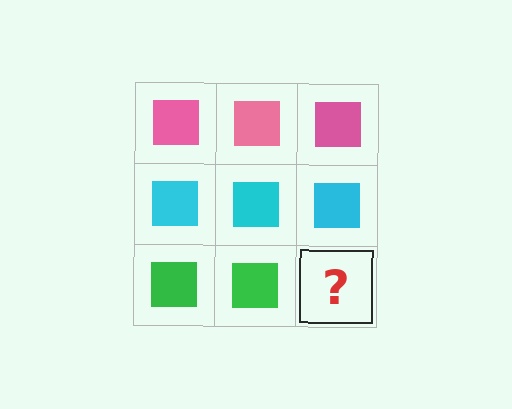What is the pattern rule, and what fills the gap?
The rule is that each row has a consistent color. The gap should be filled with a green square.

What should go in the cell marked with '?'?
The missing cell should contain a green square.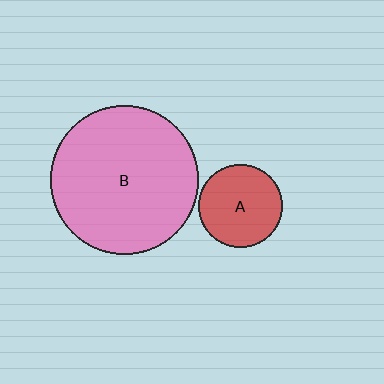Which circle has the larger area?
Circle B (pink).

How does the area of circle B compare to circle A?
Approximately 3.2 times.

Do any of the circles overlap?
No, none of the circles overlap.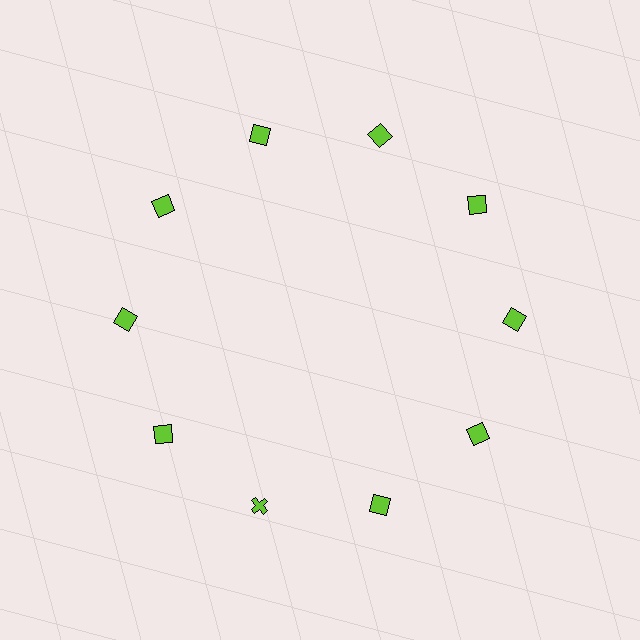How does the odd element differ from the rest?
It has a different shape: cross instead of square.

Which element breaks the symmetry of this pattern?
The lime cross at roughly the 7 o'clock position breaks the symmetry. All other shapes are lime squares.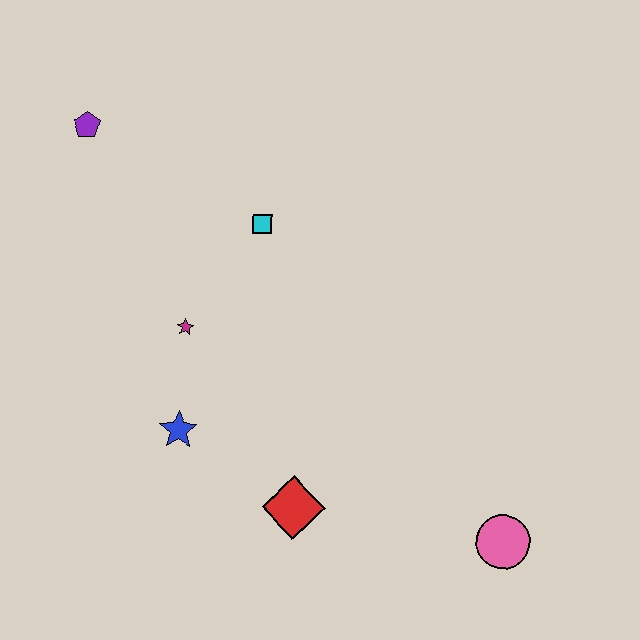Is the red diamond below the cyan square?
Yes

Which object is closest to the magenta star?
The blue star is closest to the magenta star.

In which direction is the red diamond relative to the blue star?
The red diamond is to the right of the blue star.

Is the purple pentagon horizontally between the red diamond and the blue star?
No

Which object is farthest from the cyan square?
The pink circle is farthest from the cyan square.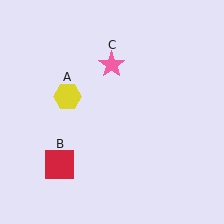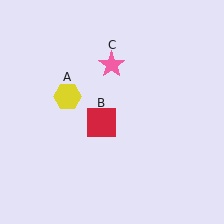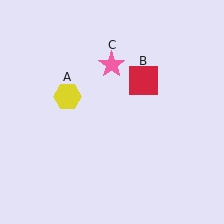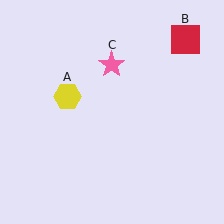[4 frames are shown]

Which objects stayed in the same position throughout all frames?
Yellow hexagon (object A) and pink star (object C) remained stationary.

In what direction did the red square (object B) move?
The red square (object B) moved up and to the right.